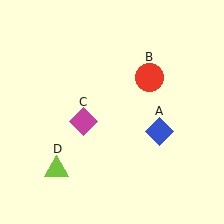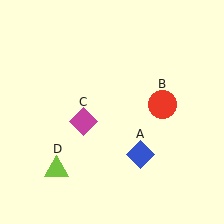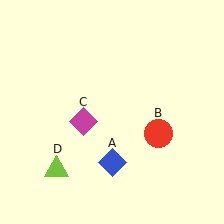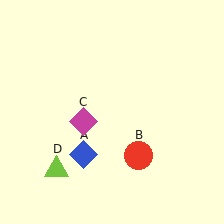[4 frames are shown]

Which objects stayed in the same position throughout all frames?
Magenta diamond (object C) and lime triangle (object D) remained stationary.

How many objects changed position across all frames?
2 objects changed position: blue diamond (object A), red circle (object B).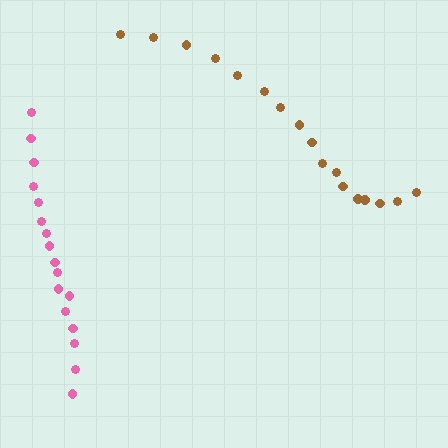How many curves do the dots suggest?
There are 2 distinct paths.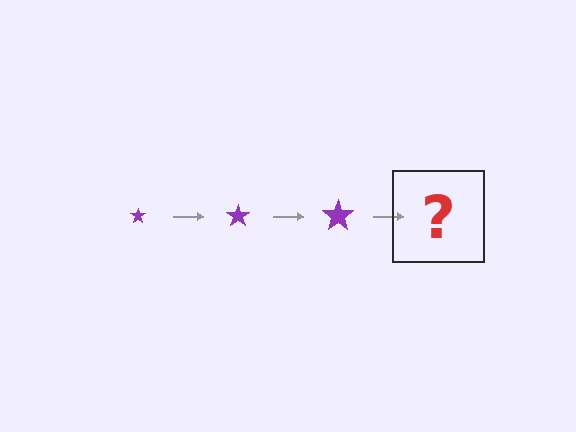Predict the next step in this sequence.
The next step is a purple star, larger than the previous one.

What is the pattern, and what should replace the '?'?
The pattern is that the star gets progressively larger each step. The '?' should be a purple star, larger than the previous one.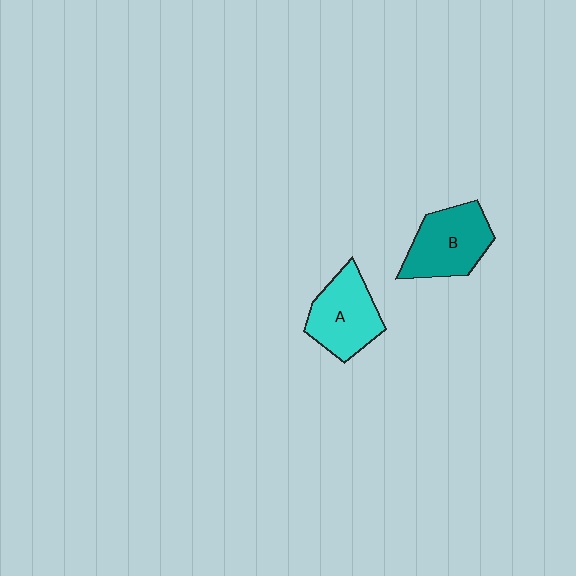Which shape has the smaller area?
Shape A (cyan).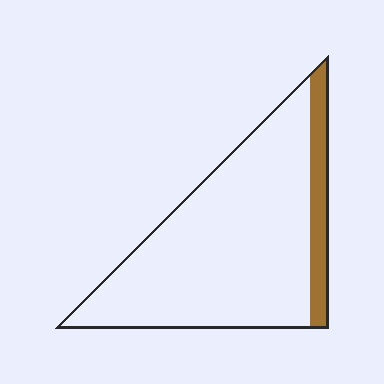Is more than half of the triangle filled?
No.